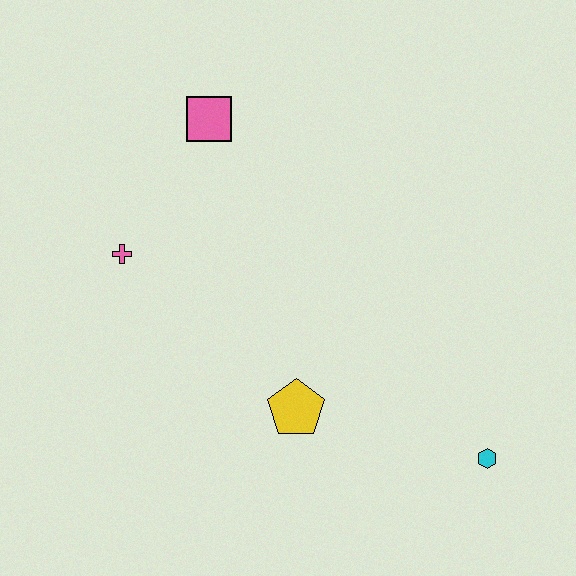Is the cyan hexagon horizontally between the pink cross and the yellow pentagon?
No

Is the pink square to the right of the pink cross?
Yes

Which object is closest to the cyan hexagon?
The yellow pentagon is closest to the cyan hexagon.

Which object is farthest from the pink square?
The cyan hexagon is farthest from the pink square.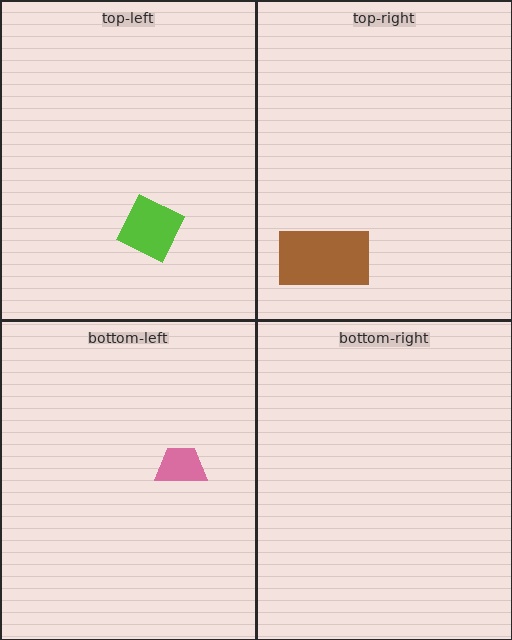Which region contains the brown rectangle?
The top-right region.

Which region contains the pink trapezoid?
The bottom-left region.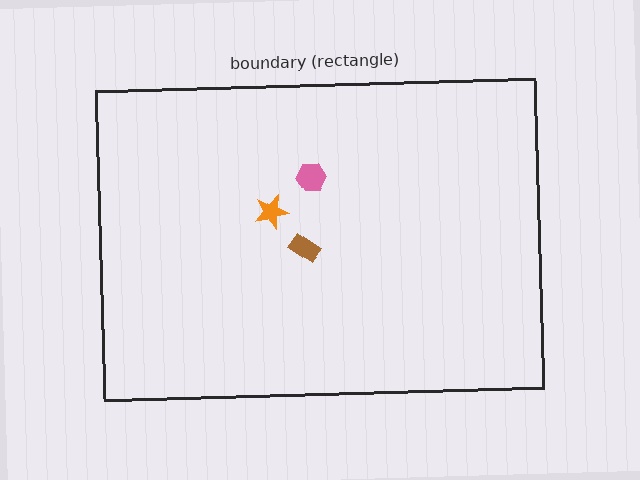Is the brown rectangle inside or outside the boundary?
Inside.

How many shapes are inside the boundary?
3 inside, 0 outside.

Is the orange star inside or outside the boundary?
Inside.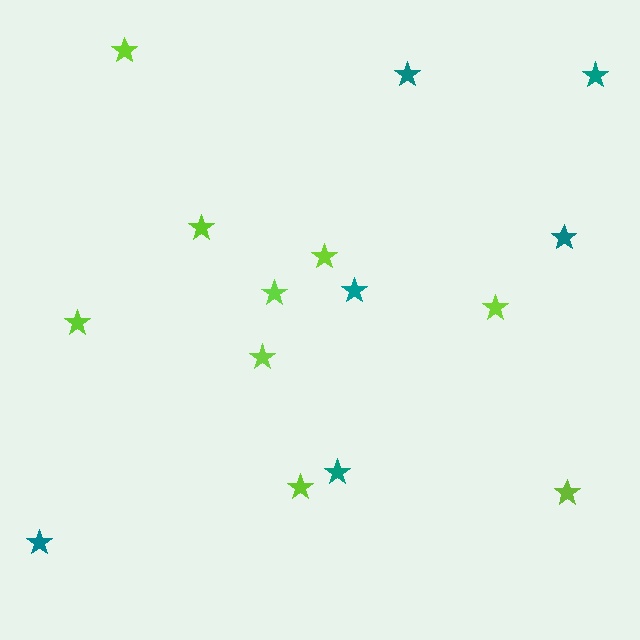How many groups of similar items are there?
There are 2 groups: one group of lime stars (9) and one group of teal stars (6).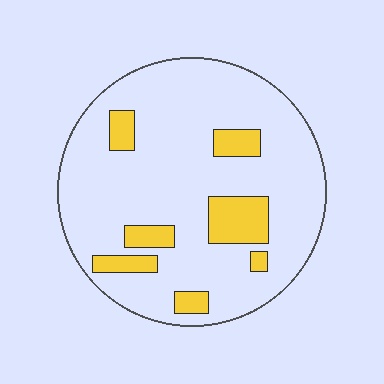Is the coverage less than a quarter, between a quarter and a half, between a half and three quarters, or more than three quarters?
Less than a quarter.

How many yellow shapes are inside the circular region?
7.